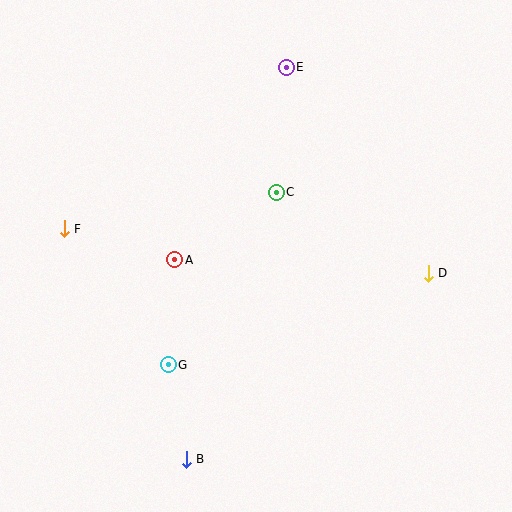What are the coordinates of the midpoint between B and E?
The midpoint between B and E is at (236, 263).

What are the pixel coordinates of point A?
Point A is at (175, 260).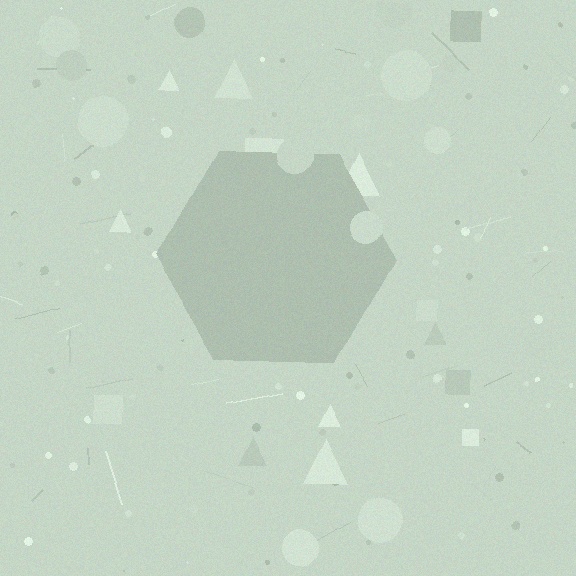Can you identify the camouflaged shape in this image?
The camouflaged shape is a hexagon.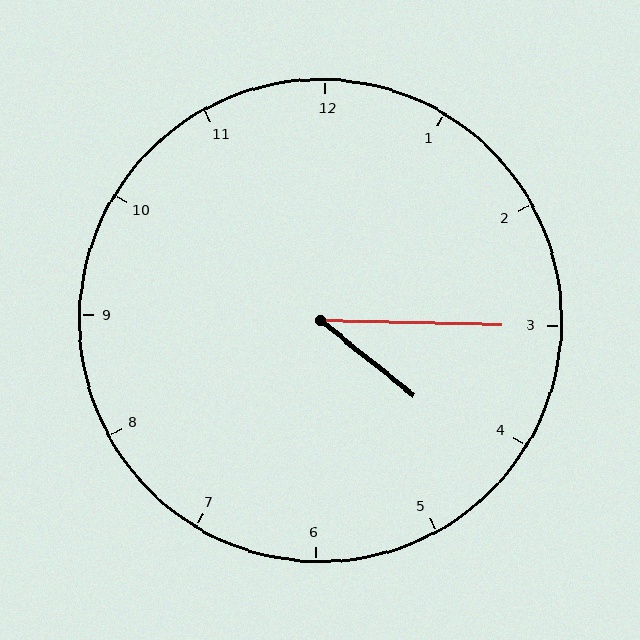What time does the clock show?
4:15.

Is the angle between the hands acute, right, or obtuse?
It is acute.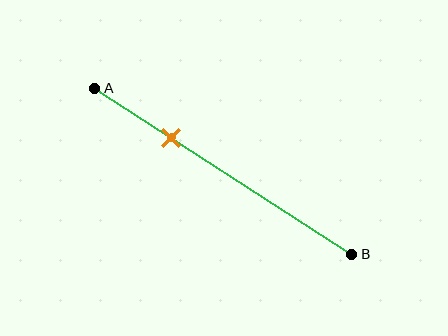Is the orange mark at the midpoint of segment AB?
No, the mark is at about 30% from A, not at the 50% midpoint.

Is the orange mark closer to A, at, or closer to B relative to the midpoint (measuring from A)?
The orange mark is closer to point A than the midpoint of segment AB.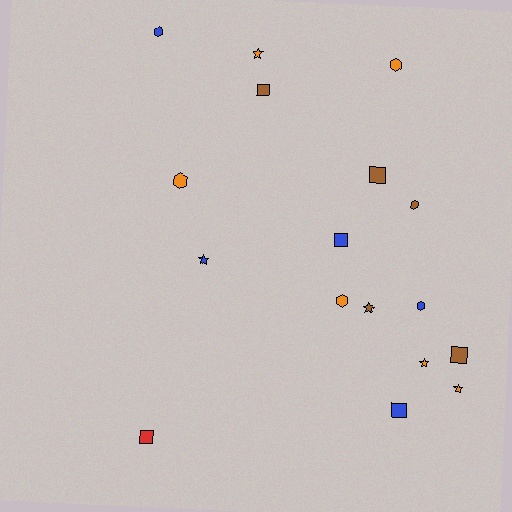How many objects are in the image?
There are 17 objects.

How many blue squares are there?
There are 2 blue squares.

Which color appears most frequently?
Orange, with 6 objects.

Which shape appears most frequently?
Square, with 6 objects.